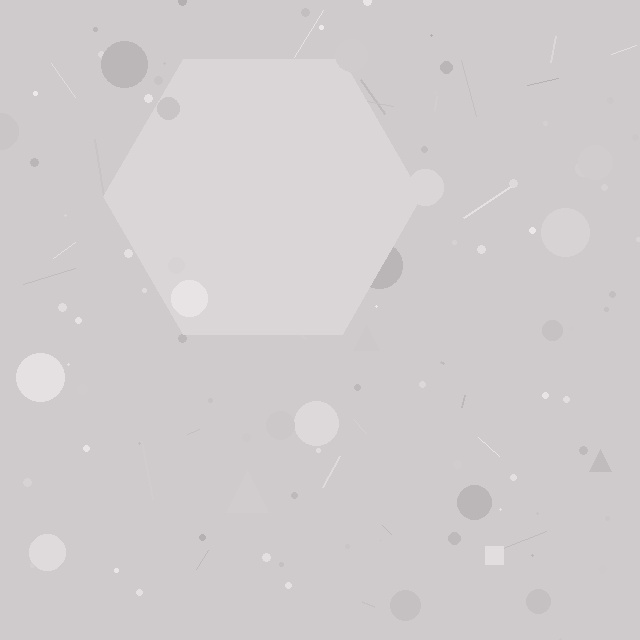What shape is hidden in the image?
A hexagon is hidden in the image.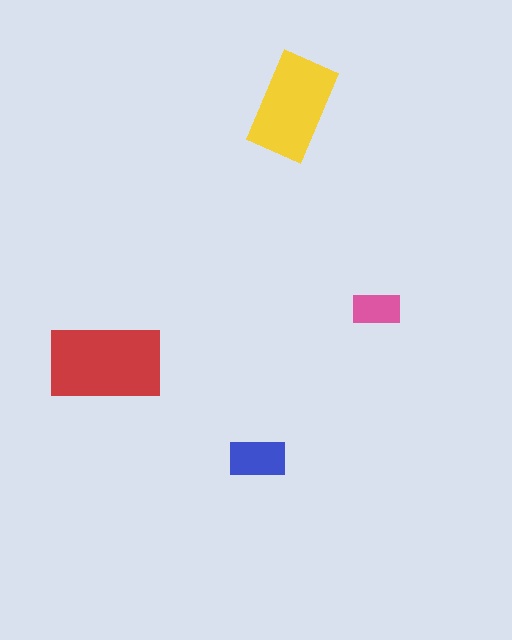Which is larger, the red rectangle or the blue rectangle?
The red one.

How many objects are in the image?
There are 4 objects in the image.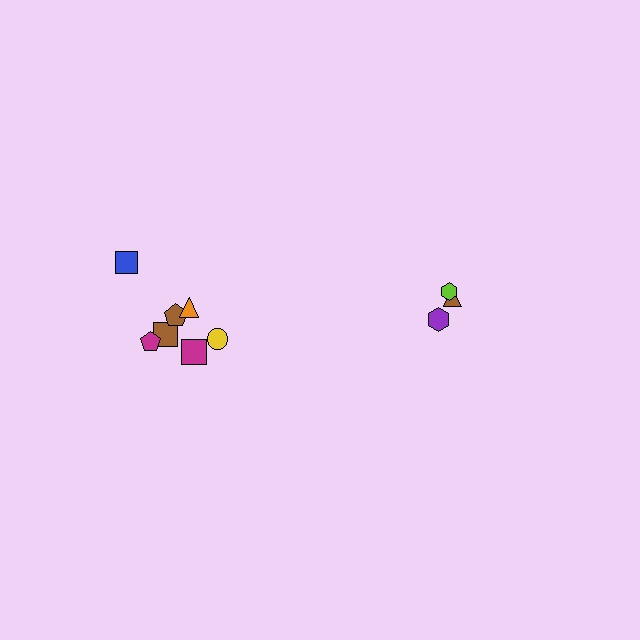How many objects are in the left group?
There are 7 objects.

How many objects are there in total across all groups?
There are 10 objects.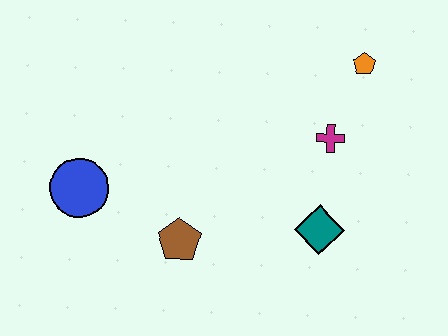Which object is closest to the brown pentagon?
The blue circle is closest to the brown pentagon.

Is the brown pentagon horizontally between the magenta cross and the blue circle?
Yes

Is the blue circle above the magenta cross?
No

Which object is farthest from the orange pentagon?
The blue circle is farthest from the orange pentagon.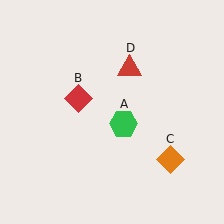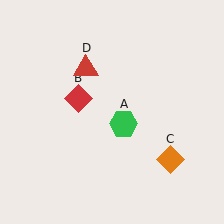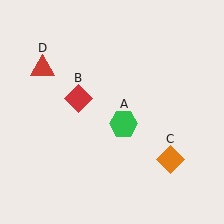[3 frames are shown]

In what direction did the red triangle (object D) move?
The red triangle (object D) moved left.